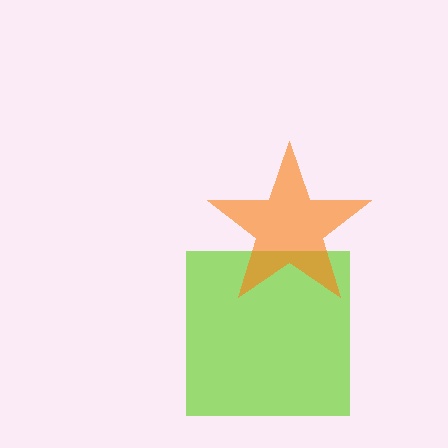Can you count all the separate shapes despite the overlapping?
Yes, there are 2 separate shapes.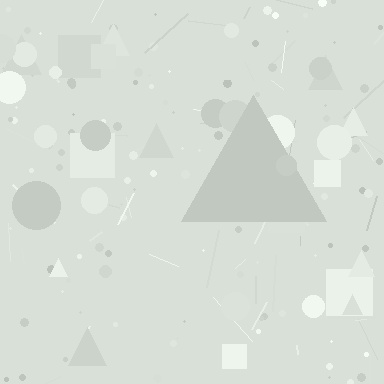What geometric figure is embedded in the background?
A triangle is embedded in the background.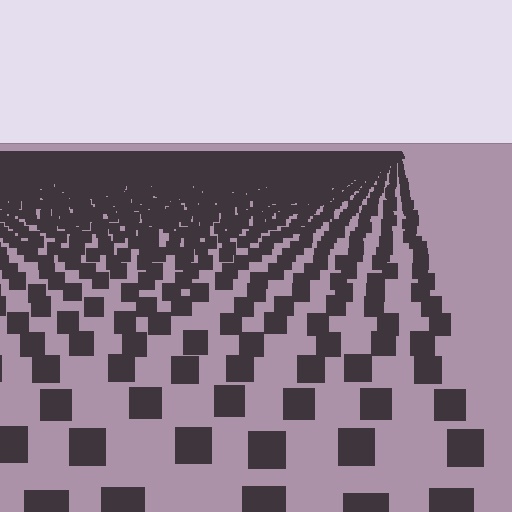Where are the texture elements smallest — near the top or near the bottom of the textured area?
Near the top.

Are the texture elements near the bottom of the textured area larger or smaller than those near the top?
Larger. Near the bottom, elements are closer to the viewer and appear at a bigger on-screen size.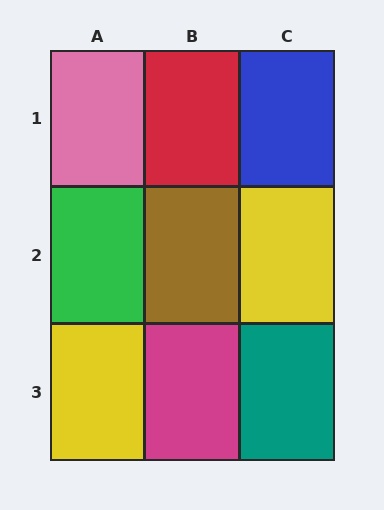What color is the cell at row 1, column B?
Red.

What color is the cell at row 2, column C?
Yellow.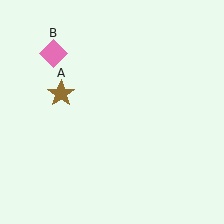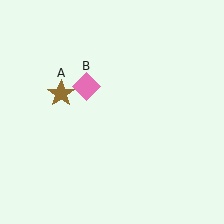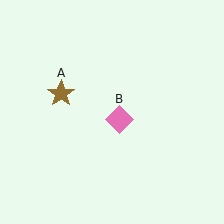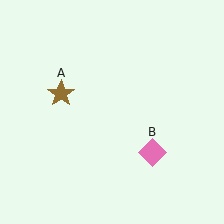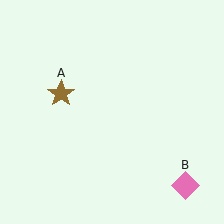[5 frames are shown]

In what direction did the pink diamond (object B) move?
The pink diamond (object B) moved down and to the right.